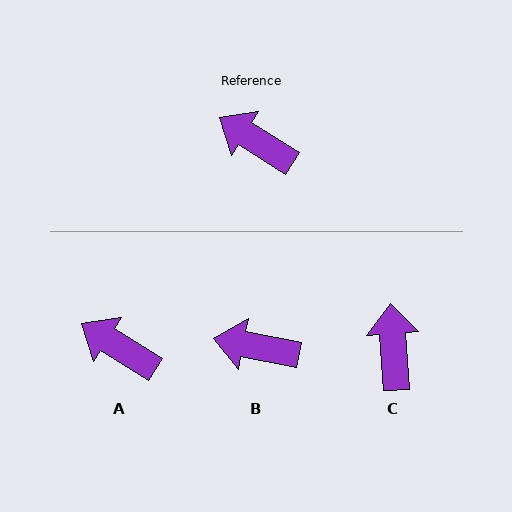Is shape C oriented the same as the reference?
No, it is off by about 54 degrees.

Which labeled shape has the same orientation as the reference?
A.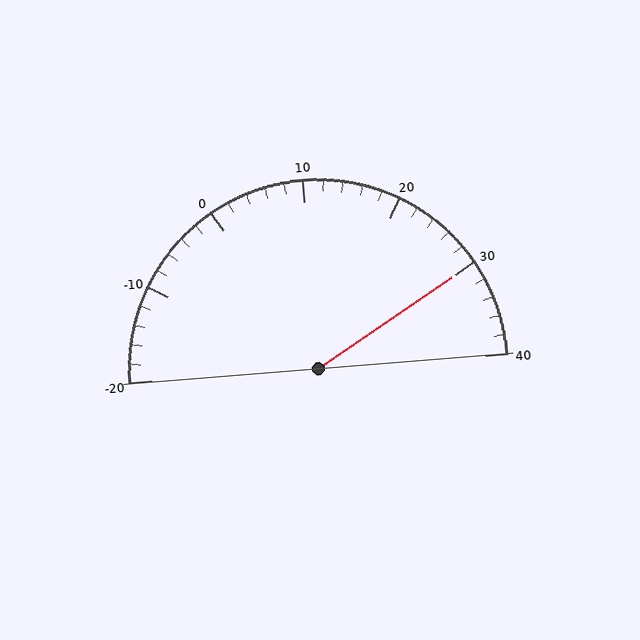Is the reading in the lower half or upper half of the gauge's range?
The reading is in the upper half of the range (-20 to 40).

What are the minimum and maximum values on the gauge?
The gauge ranges from -20 to 40.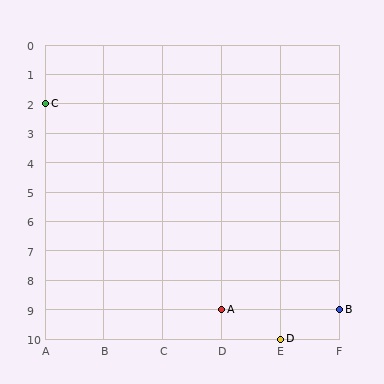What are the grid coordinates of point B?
Point B is at grid coordinates (F, 9).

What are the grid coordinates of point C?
Point C is at grid coordinates (A, 2).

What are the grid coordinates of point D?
Point D is at grid coordinates (E, 10).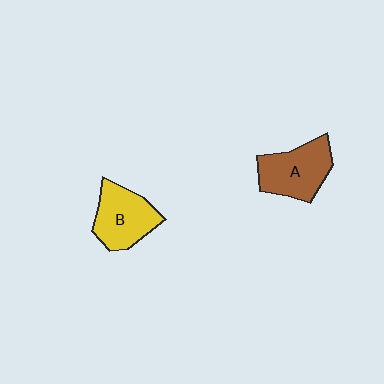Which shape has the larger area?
Shape A (brown).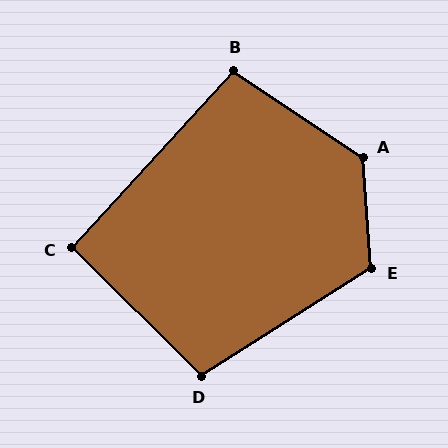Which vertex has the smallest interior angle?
C, at approximately 92 degrees.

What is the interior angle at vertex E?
Approximately 118 degrees (obtuse).